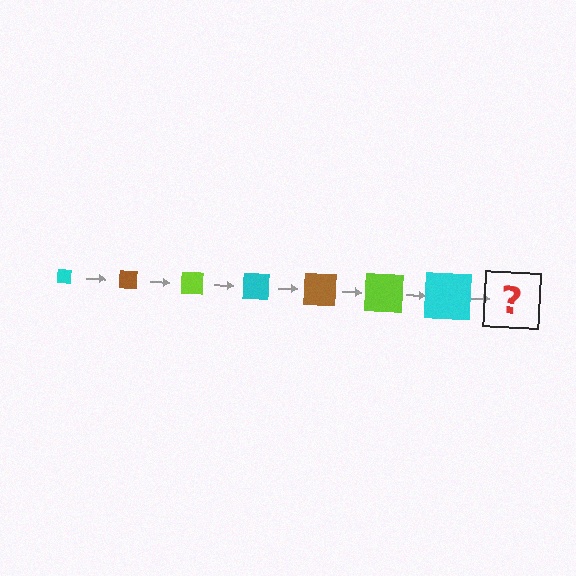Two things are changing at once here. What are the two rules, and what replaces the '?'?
The two rules are that the square grows larger each step and the color cycles through cyan, brown, and lime. The '?' should be a brown square, larger than the previous one.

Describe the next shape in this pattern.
It should be a brown square, larger than the previous one.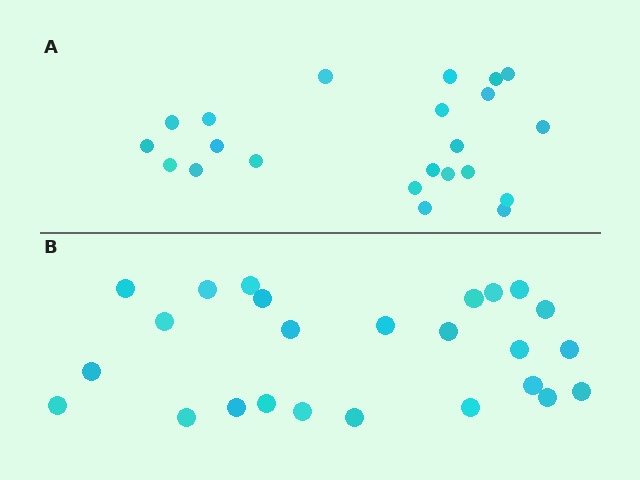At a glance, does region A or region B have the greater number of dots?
Region B (the bottom region) has more dots.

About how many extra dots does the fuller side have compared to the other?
Region B has just a few more — roughly 2 or 3 more dots than region A.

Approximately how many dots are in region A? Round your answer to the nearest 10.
About 20 dots. (The exact count is 22, which rounds to 20.)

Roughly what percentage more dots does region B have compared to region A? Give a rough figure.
About 15% more.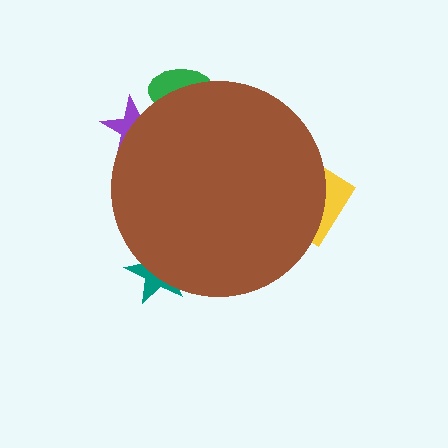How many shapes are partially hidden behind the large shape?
4 shapes are partially hidden.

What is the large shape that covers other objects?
A brown circle.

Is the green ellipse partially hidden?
Yes, the green ellipse is partially hidden behind the brown circle.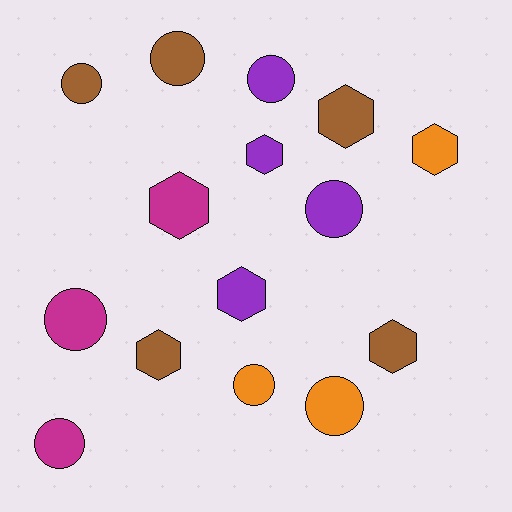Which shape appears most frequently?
Circle, with 8 objects.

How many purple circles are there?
There are 2 purple circles.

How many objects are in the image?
There are 15 objects.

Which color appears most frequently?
Brown, with 5 objects.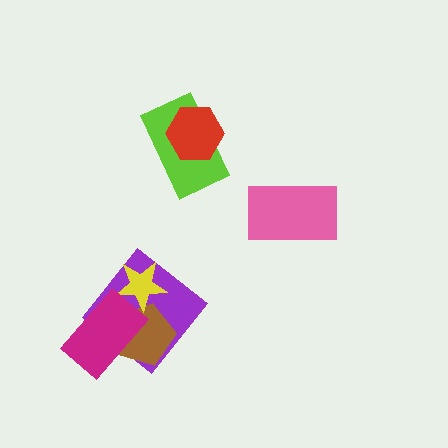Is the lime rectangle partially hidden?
Yes, it is partially covered by another shape.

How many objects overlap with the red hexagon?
1 object overlaps with the red hexagon.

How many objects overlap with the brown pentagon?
3 objects overlap with the brown pentagon.